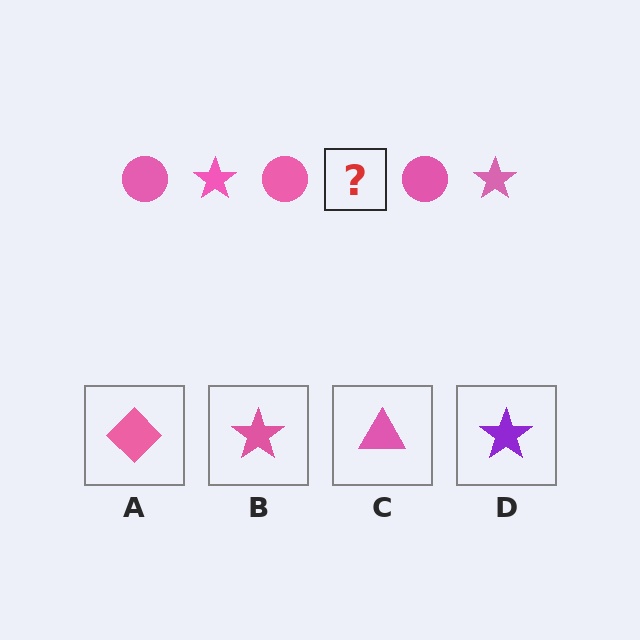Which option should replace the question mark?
Option B.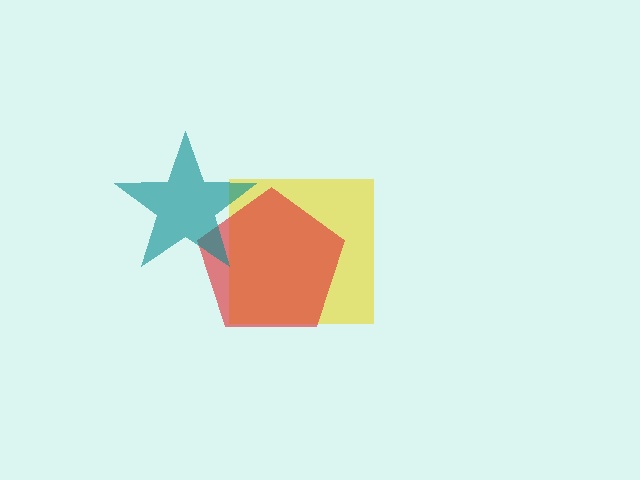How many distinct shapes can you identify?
There are 3 distinct shapes: a yellow square, a red pentagon, a teal star.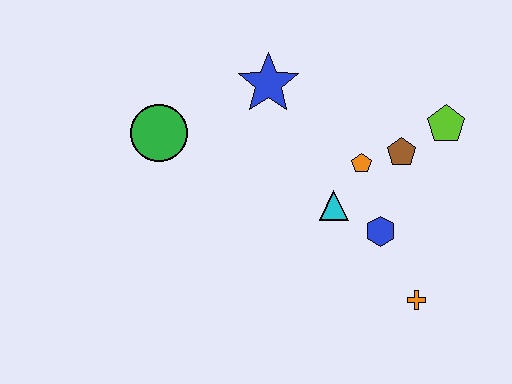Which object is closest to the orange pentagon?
The brown pentagon is closest to the orange pentagon.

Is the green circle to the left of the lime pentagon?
Yes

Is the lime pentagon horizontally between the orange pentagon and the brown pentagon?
No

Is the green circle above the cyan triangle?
Yes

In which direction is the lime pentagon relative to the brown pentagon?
The lime pentagon is to the right of the brown pentagon.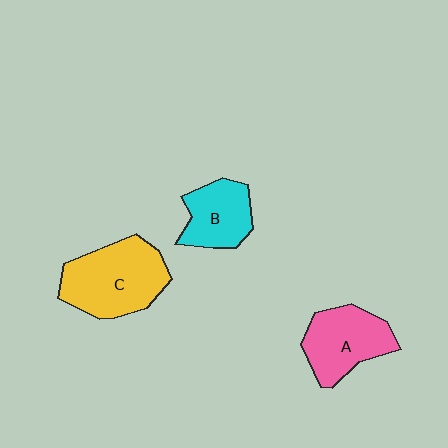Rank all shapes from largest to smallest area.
From largest to smallest: C (yellow), A (pink), B (cyan).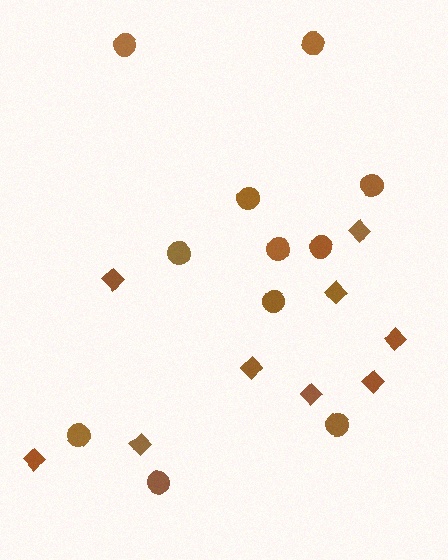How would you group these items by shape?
There are 2 groups: one group of diamonds (9) and one group of circles (11).